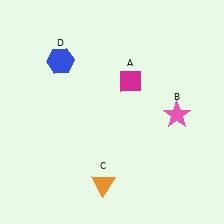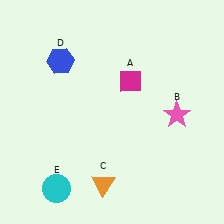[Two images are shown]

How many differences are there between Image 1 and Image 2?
There is 1 difference between the two images.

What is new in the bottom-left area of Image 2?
A cyan circle (E) was added in the bottom-left area of Image 2.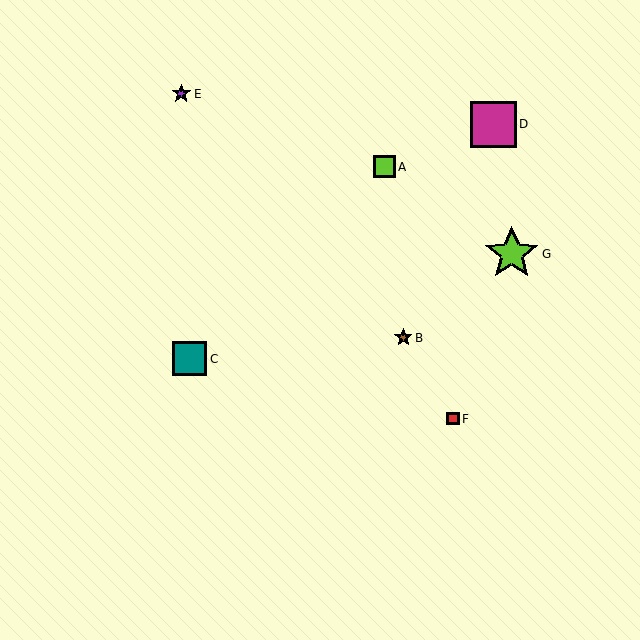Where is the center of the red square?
The center of the red square is at (453, 419).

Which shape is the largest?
The lime star (labeled G) is the largest.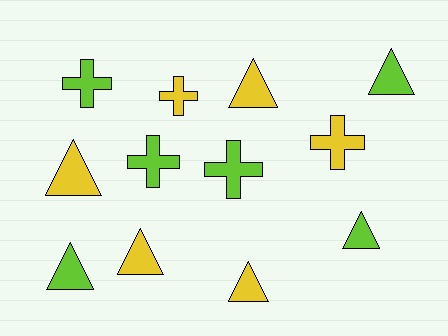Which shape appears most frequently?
Triangle, with 7 objects.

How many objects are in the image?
There are 12 objects.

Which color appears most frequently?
Yellow, with 6 objects.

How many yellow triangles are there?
There are 4 yellow triangles.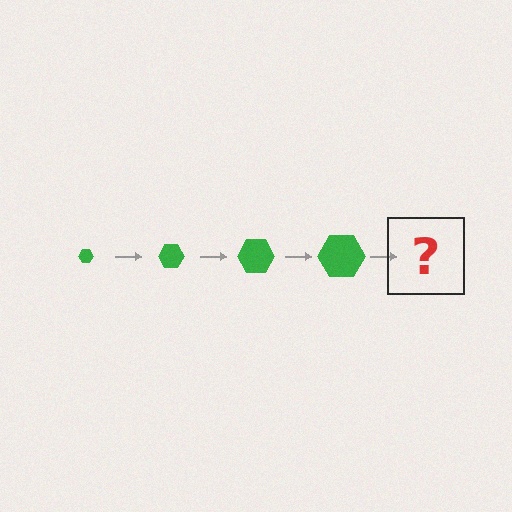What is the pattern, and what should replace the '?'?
The pattern is that the hexagon gets progressively larger each step. The '?' should be a green hexagon, larger than the previous one.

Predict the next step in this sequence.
The next step is a green hexagon, larger than the previous one.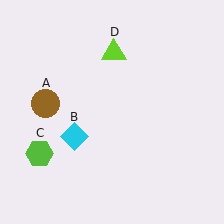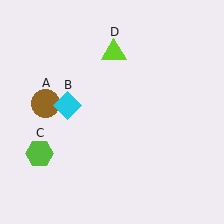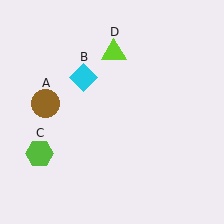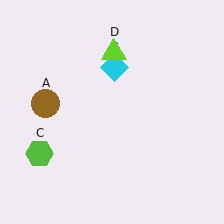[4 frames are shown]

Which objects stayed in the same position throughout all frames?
Brown circle (object A) and lime hexagon (object C) and lime triangle (object D) remained stationary.